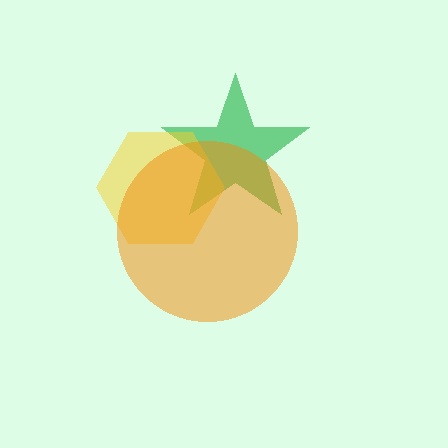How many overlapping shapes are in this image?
There are 3 overlapping shapes in the image.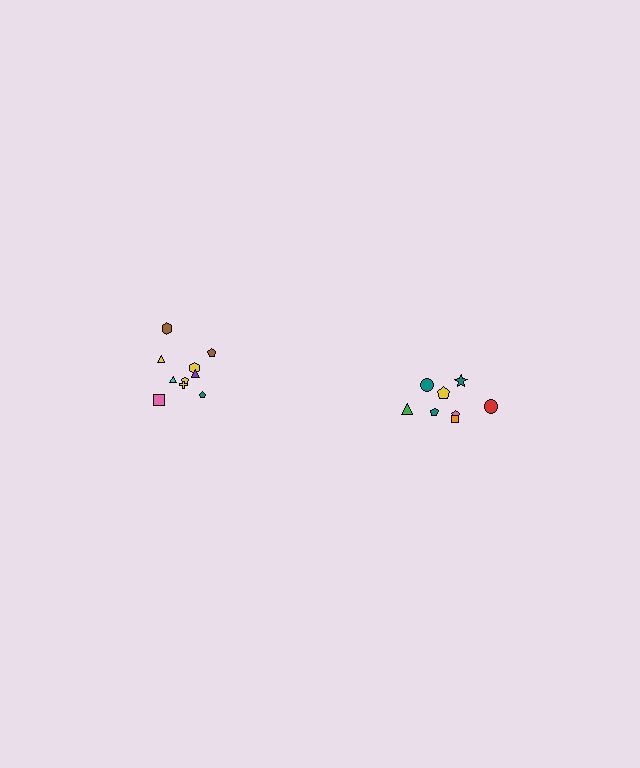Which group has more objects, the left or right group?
The left group.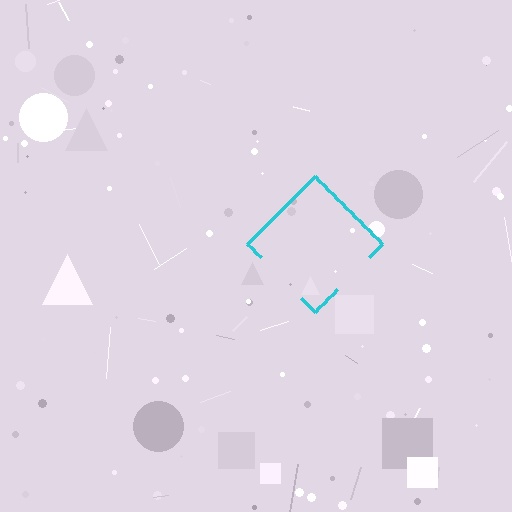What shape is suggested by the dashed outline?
The dashed outline suggests a diamond.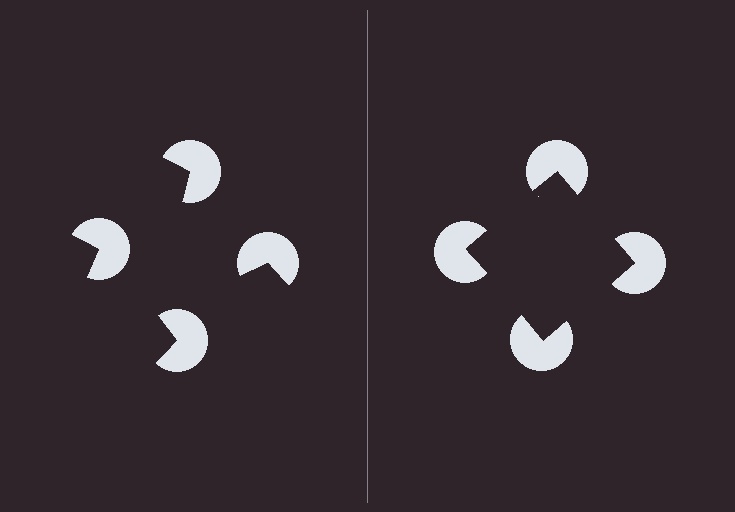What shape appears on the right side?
An illusory square.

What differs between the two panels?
The pac-man discs are positioned identically on both sides; only the wedge orientations differ. On the right they align to a square; on the left they are misaligned.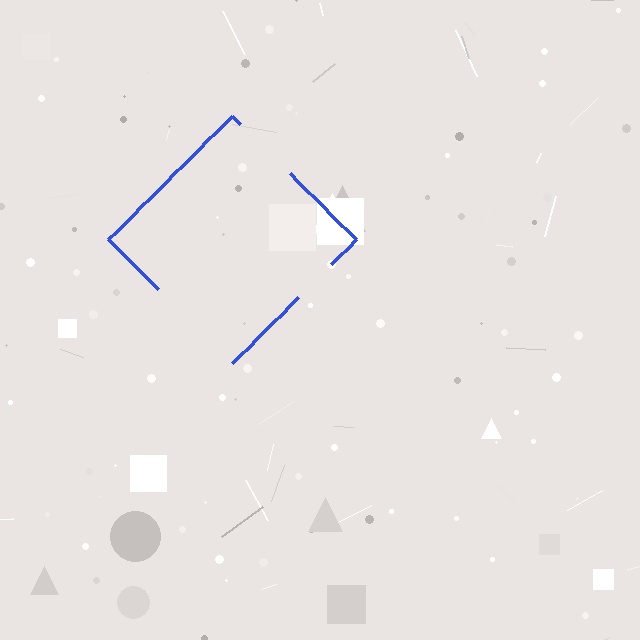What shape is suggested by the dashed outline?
The dashed outline suggests a diamond.